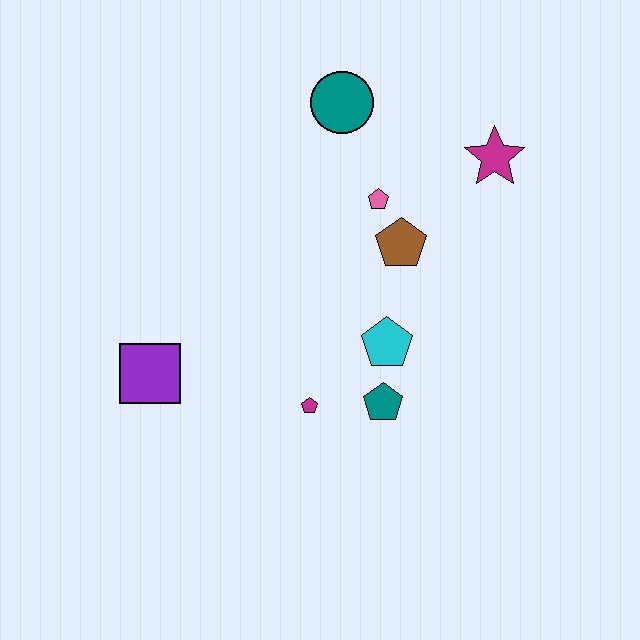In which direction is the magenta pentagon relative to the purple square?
The magenta pentagon is to the right of the purple square.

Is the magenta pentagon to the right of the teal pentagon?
No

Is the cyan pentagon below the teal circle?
Yes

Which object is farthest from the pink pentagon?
The purple square is farthest from the pink pentagon.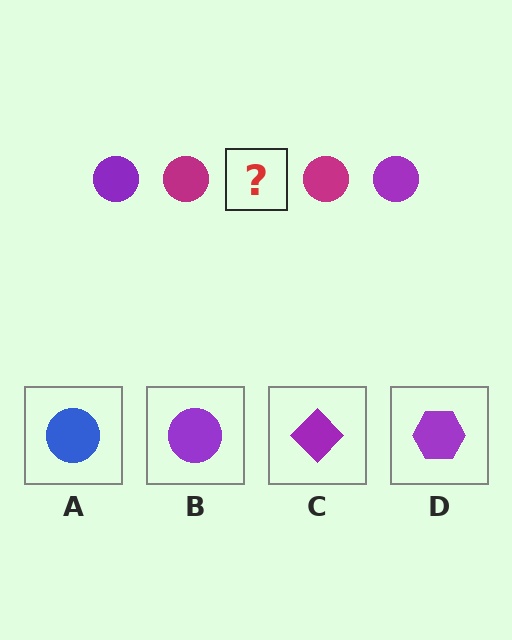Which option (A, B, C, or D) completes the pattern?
B.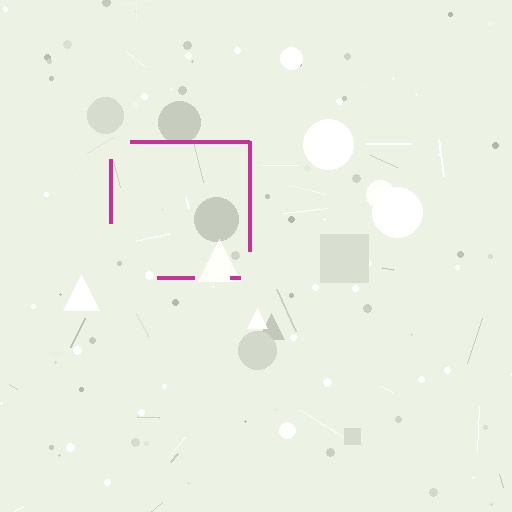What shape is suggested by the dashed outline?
The dashed outline suggests a square.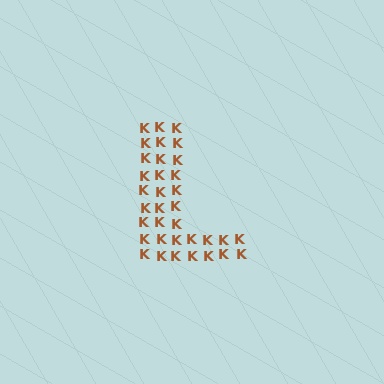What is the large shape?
The large shape is the letter L.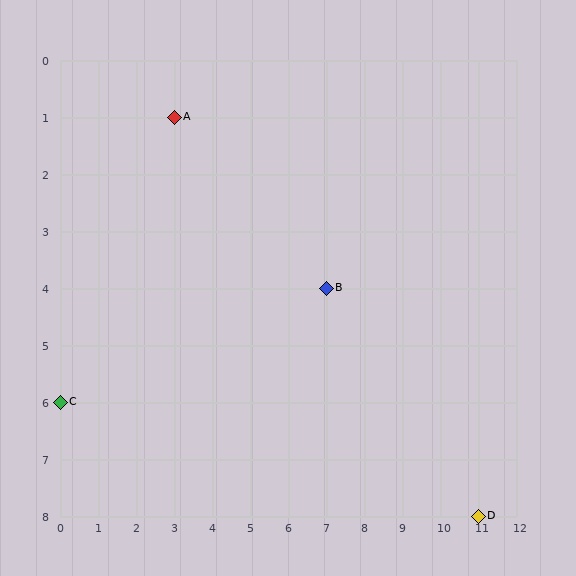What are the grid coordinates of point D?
Point D is at grid coordinates (11, 8).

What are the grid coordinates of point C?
Point C is at grid coordinates (0, 6).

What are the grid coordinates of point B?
Point B is at grid coordinates (7, 4).